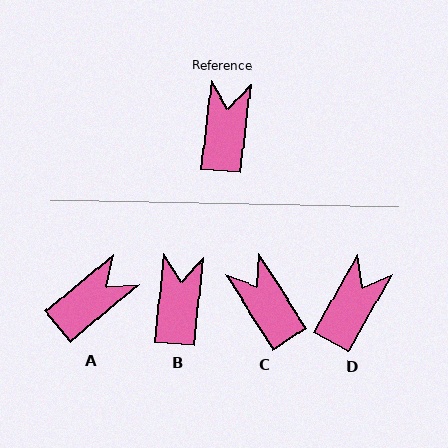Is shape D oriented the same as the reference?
No, it is off by about 24 degrees.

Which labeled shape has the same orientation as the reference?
B.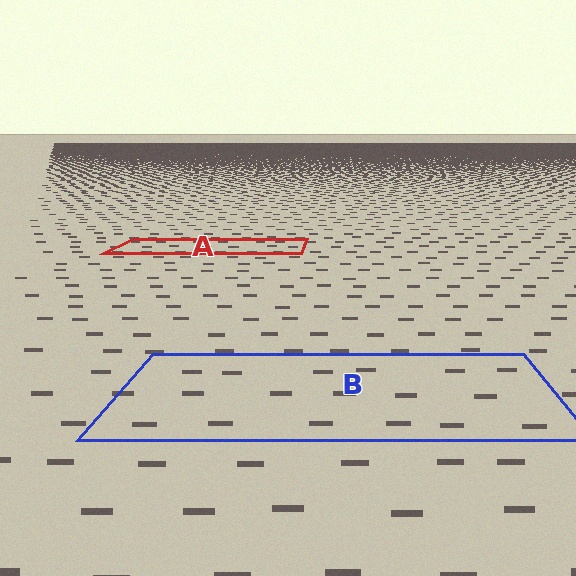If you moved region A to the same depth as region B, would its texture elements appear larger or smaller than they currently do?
They would appear larger. At a closer depth, the same texture elements are projected at a bigger on-screen size.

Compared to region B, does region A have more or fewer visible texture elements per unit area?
Region A has more texture elements per unit area — they are packed more densely because it is farther away.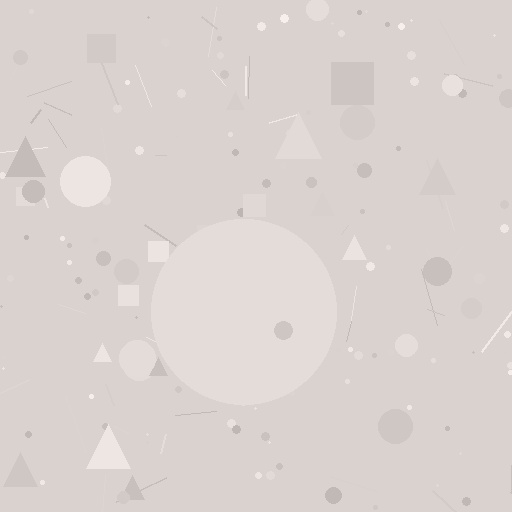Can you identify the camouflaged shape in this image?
The camouflaged shape is a circle.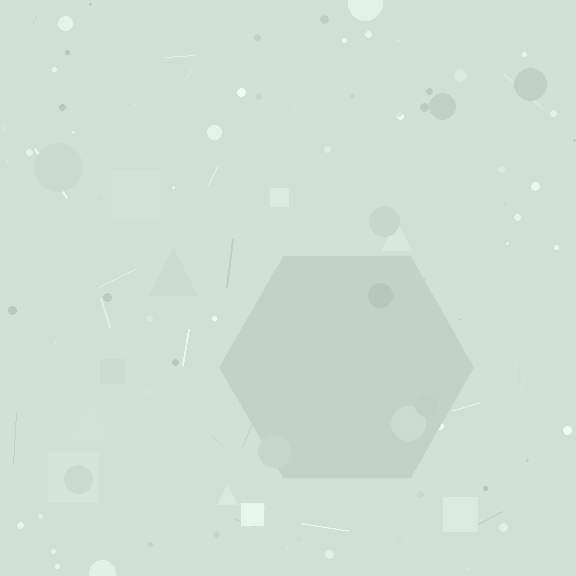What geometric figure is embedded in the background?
A hexagon is embedded in the background.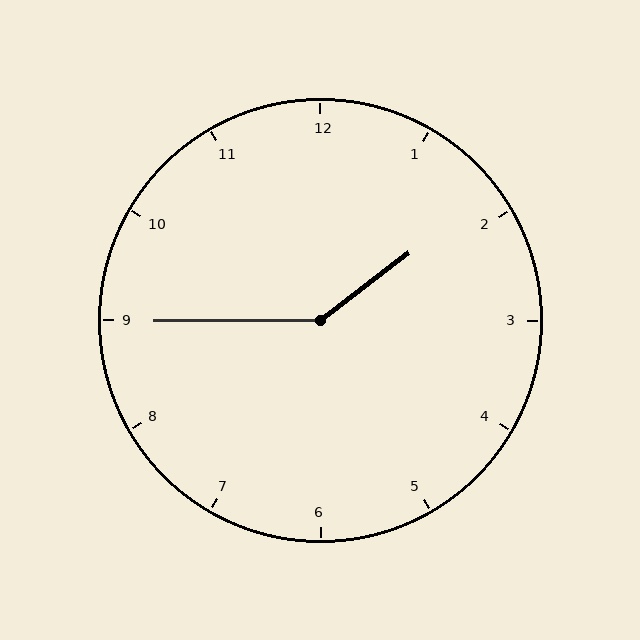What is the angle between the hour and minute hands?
Approximately 142 degrees.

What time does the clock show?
1:45.